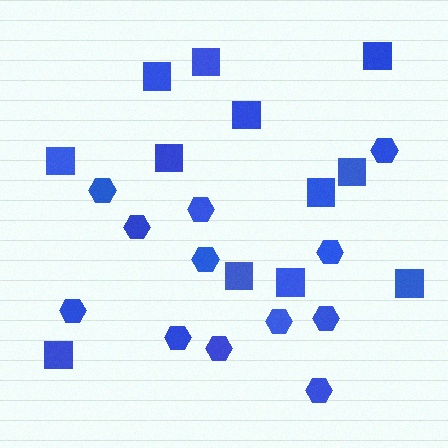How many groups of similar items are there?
There are 2 groups: one group of hexagons (12) and one group of squares (12).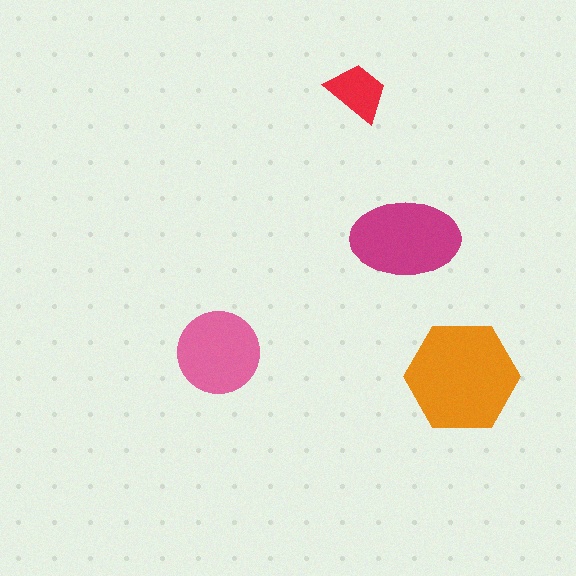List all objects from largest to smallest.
The orange hexagon, the magenta ellipse, the pink circle, the red trapezoid.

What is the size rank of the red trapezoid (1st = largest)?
4th.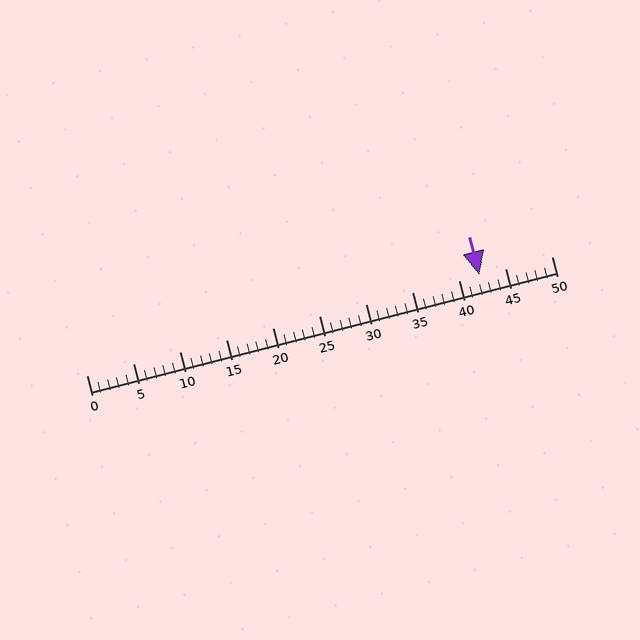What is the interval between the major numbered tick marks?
The major tick marks are spaced 5 units apart.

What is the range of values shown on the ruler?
The ruler shows values from 0 to 50.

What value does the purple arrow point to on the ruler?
The purple arrow points to approximately 42.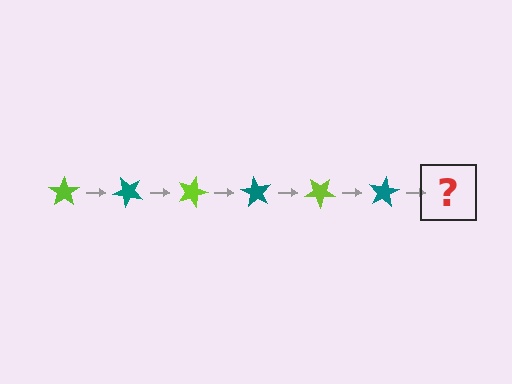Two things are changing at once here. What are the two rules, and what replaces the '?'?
The two rules are that it rotates 45 degrees each step and the color cycles through lime and teal. The '?' should be a lime star, rotated 270 degrees from the start.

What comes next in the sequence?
The next element should be a lime star, rotated 270 degrees from the start.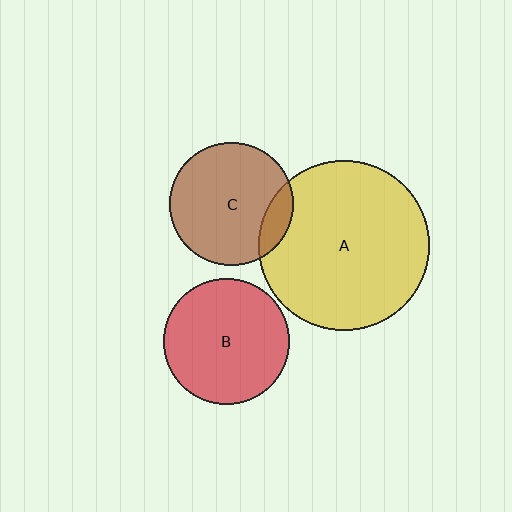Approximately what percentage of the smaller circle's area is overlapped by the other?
Approximately 15%.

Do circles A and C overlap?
Yes.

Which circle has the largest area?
Circle A (yellow).